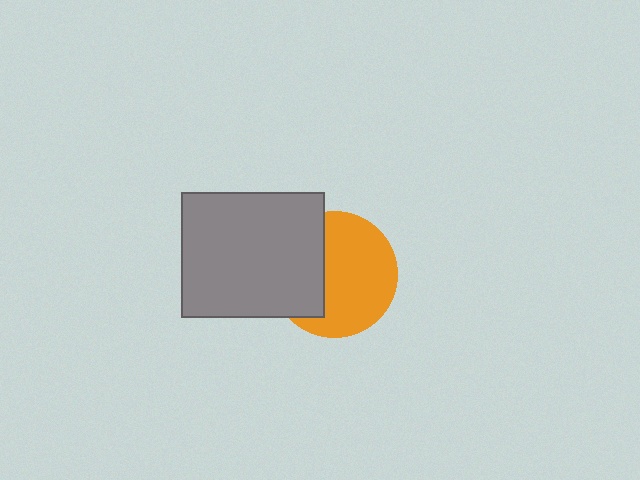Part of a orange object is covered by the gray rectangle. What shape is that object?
It is a circle.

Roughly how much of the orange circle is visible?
About half of it is visible (roughly 63%).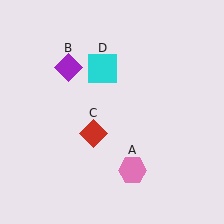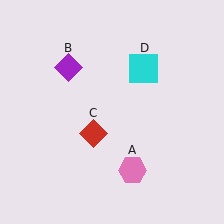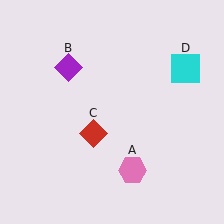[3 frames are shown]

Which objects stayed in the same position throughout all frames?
Pink hexagon (object A) and purple diamond (object B) and red diamond (object C) remained stationary.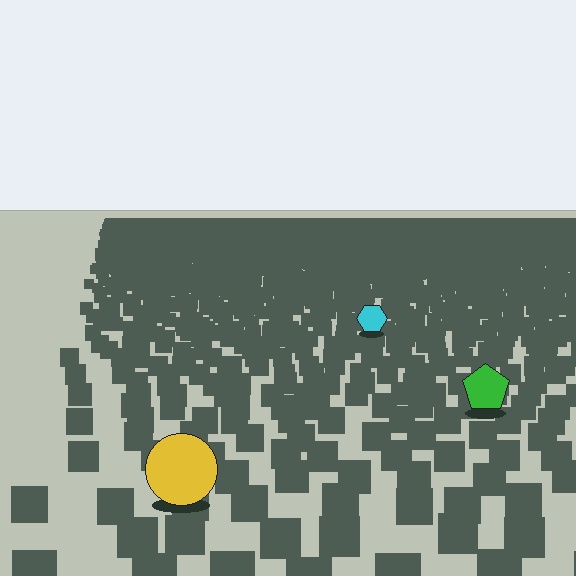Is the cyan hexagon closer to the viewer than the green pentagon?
No. The green pentagon is closer — you can tell from the texture gradient: the ground texture is coarser near it.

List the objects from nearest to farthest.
From nearest to farthest: the yellow circle, the green pentagon, the cyan hexagon.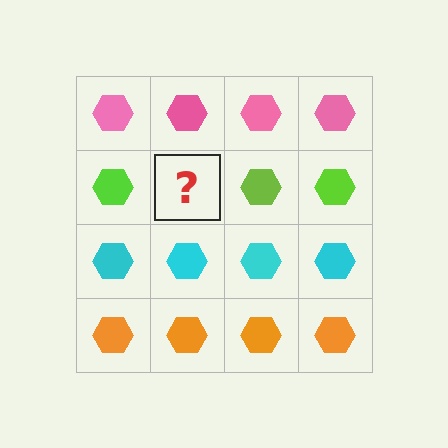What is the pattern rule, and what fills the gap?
The rule is that each row has a consistent color. The gap should be filled with a lime hexagon.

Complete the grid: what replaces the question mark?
The question mark should be replaced with a lime hexagon.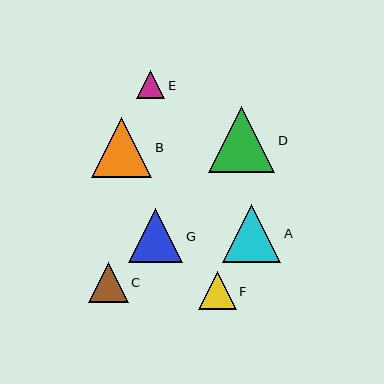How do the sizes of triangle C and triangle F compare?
Triangle C and triangle F are approximately the same size.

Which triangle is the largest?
Triangle D is the largest with a size of approximately 66 pixels.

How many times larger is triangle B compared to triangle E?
Triangle B is approximately 2.2 times the size of triangle E.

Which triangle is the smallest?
Triangle E is the smallest with a size of approximately 28 pixels.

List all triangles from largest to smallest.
From largest to smallest: D, B, A, G, C, F, E.